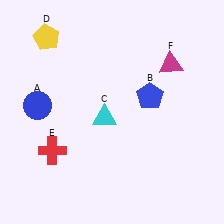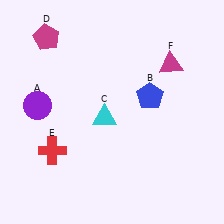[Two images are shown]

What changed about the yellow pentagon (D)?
In Image 1, D is yellow. In Image 2, it changed to magenta.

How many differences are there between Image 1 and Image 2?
There are 2 differences between the two images.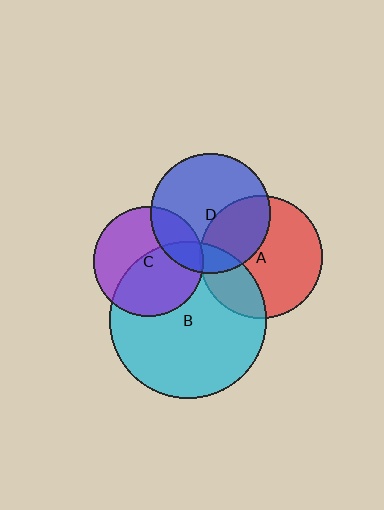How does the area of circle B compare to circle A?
Approximately 1.6 times.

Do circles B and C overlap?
Yes.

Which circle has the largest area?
Circle B (cyan).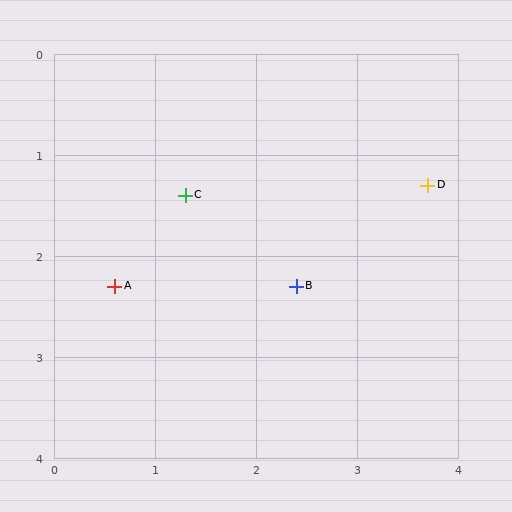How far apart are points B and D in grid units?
Points B and D are about 1.6 grid units apart.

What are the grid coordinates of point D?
Point D is at approximately (3.7, 1.3).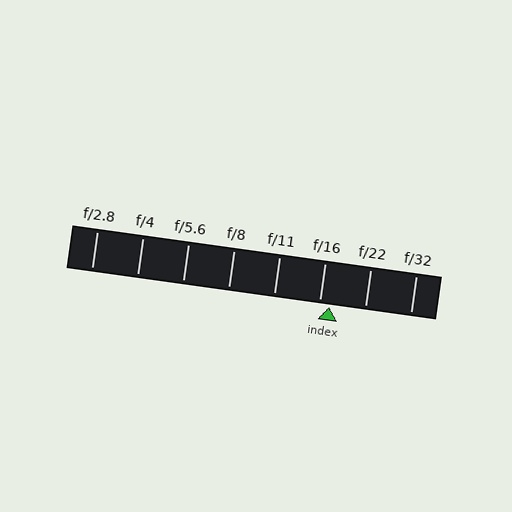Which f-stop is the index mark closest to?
The index mark is closest to f/16.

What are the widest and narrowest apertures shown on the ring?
The widest aperture shown is f/2.8 and the narrowest is f/32.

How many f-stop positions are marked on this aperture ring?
There are 8 f-stop positions marked.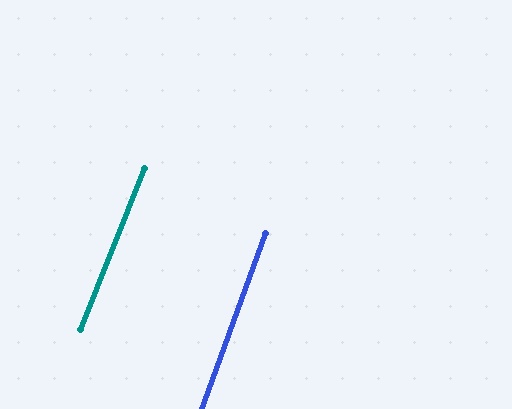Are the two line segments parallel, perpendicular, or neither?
Parallel — their directions differ by only 1.8°.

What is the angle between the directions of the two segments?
Approximately 2 degrees.